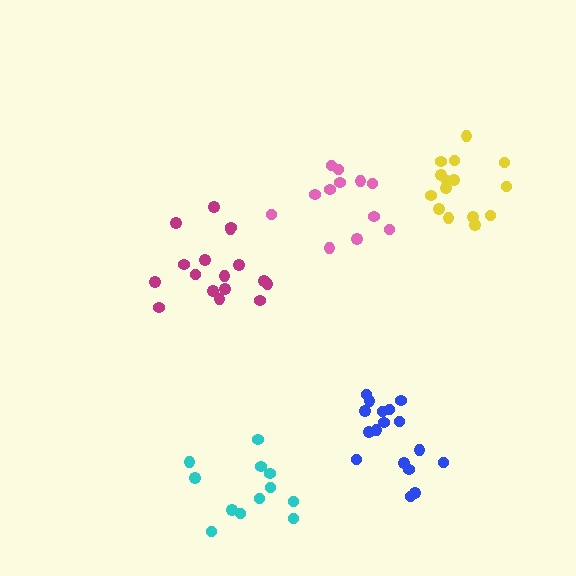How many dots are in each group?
Group 1: 15 dots, Group 2: 12 dots, Group 3: 12 dots, Group 4: 17 dots, Group 5: 17 dots (73 total).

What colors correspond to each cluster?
The clusters are colored: yellow, cyan, pink, magenta, blue.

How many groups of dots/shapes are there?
There are 5 groups.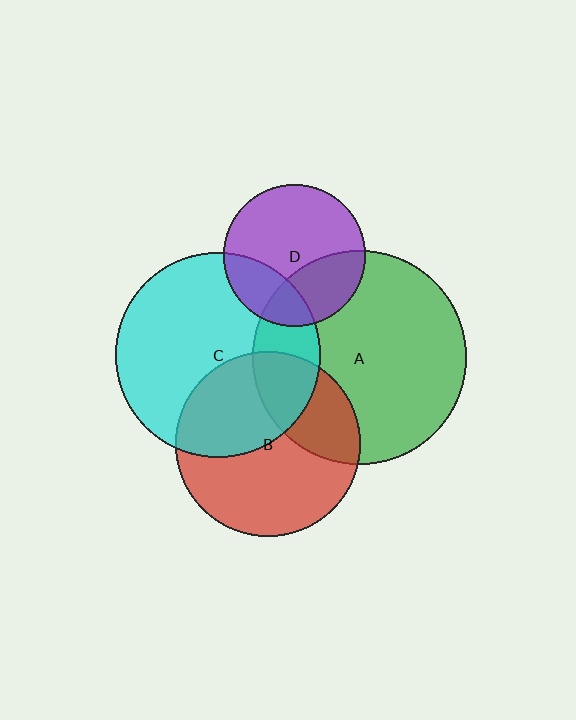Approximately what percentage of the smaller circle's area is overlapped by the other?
Approximately 25%.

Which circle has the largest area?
Circle A (green).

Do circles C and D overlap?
Yes.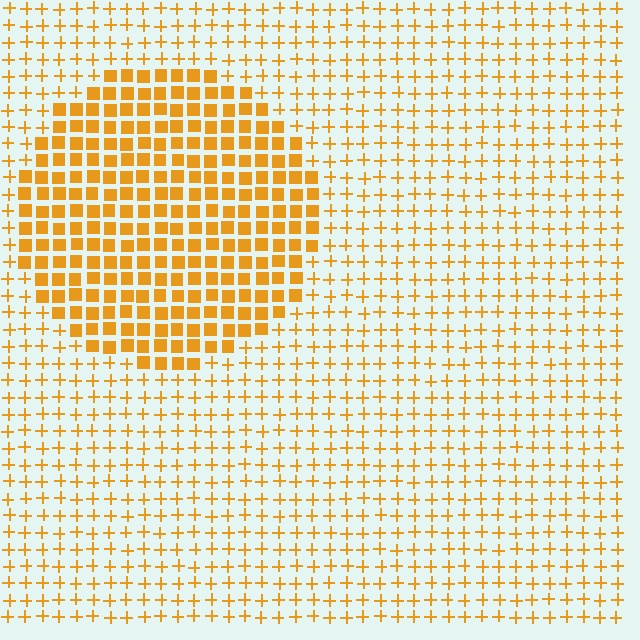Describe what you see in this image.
The image is filled with small orange elements arranged in a uniform grid. A circle-shaped region contains squares, while the surrounding area contains plus signs. The boundary is defined purely by the change in element shape.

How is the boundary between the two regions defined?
The boundary is defined by a change in element shape: squares inside vs. plus signs outside. All elements share the same color and spacing.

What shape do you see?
I see a circle.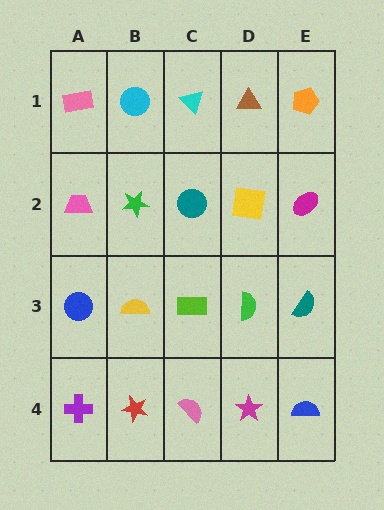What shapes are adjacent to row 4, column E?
A teal semicircle (row 3, column E), a magenta star (row 4, column D).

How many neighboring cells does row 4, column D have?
3.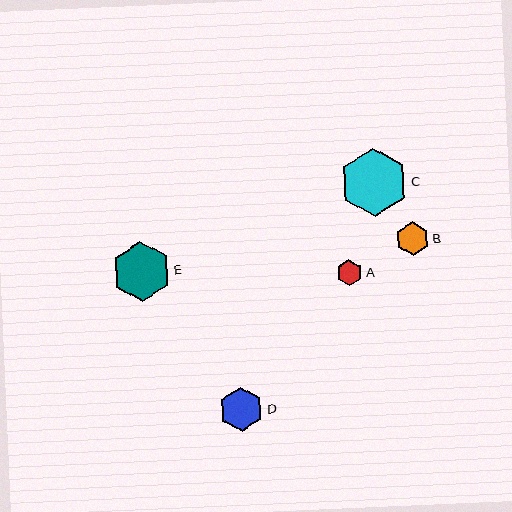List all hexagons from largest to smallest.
From largest to smallest: C, E, D, B, A.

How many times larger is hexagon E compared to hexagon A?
Hexagon E is approximately 2.3 times the size of hexagon A.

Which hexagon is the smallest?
Hexagon A is the smallest with a size of approximately 26 pixels.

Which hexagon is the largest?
Hexagon C is the largest with a size of approximately 68 pixels.